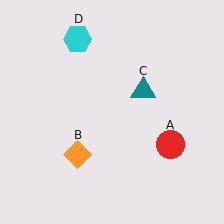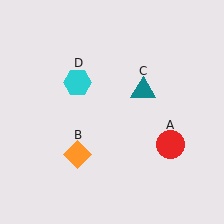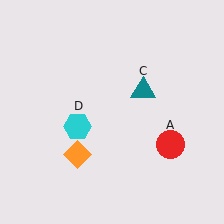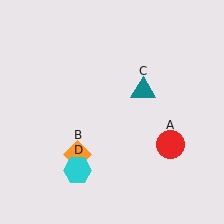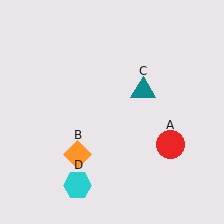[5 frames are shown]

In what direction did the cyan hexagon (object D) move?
The cyan hexagon (object D) moved down.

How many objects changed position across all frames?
1 object changed position: cyan hexagon (object D).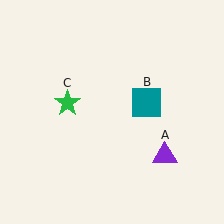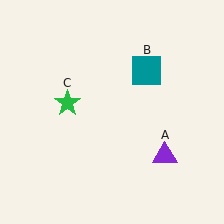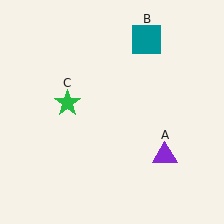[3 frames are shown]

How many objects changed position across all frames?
1 object changed position: teal square (object B).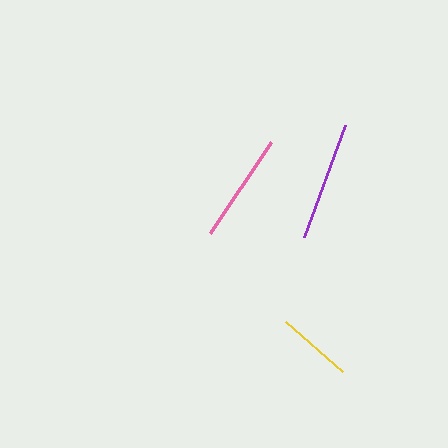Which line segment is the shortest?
The yellow line is the shortest at approximately 76 pixels.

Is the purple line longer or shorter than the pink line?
The purple line is longer than the pink line.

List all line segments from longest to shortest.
From longest to shortest: purple, pink, yellow.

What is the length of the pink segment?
The pink segment is approximately 110 pixels long.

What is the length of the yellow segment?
The yellow segment is approximately 76 pixels long.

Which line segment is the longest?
The purple line is the longest at approximately 120 pixels.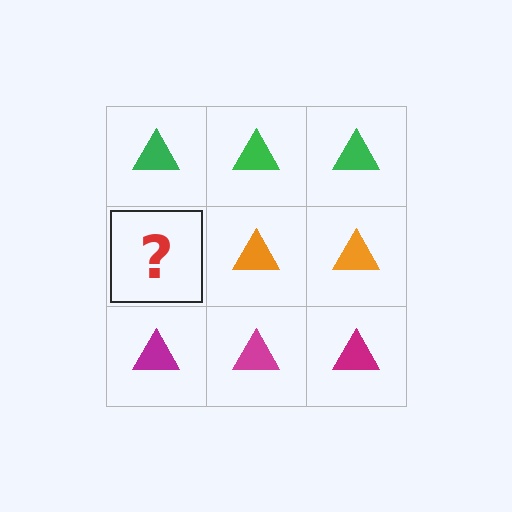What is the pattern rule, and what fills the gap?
The rule is that each row has a consistent color. The gap should be filled with an orange triangle.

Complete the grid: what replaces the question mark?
The question mark should be replaced with an orange triangle.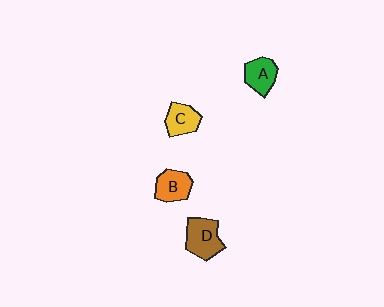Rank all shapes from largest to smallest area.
From largest to smallest: D (brown), B (orange), A (green), C (yellow).